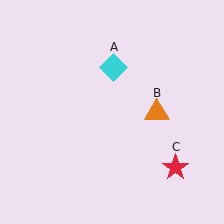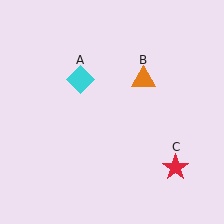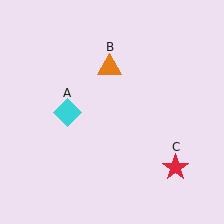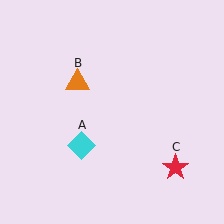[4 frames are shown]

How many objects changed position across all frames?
2 objects changed position: cyan diamond (object A), orange triangle (object B).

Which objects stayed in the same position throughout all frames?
Red star (object C) remained stationary.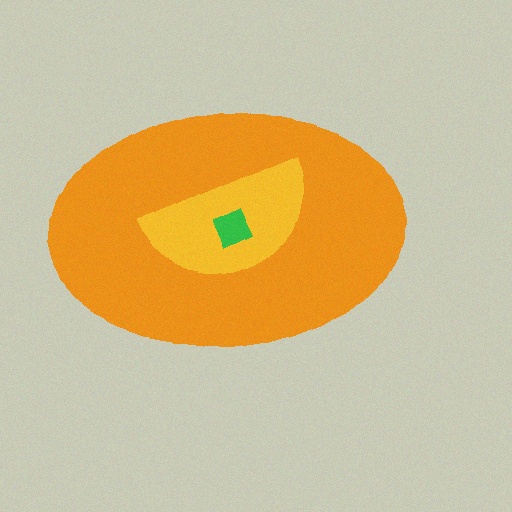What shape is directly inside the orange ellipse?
The yellow semicircle.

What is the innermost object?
The green diamond.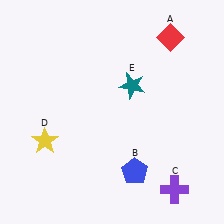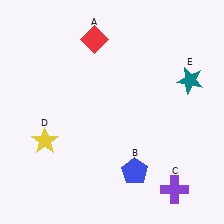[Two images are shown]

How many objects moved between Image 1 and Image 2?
2 objects moved between the two images.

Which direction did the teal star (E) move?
The teal star (E) moved right.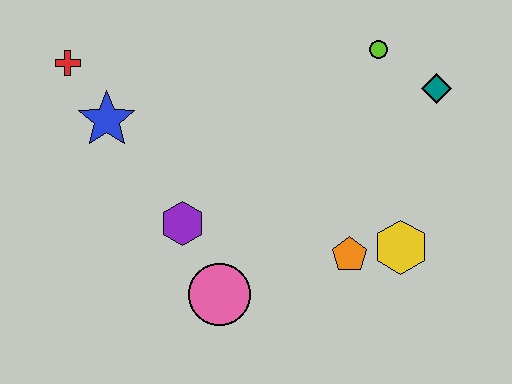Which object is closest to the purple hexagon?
The pink circle is closest to the purple hexagon.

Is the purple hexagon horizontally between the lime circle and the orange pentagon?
No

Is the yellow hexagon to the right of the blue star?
Yes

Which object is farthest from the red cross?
The yellow hexagon is farthest from the red cross.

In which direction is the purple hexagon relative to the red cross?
The purple hexagon is below the red cross.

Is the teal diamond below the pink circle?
No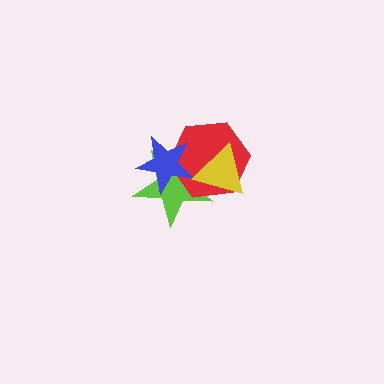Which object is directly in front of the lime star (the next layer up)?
The red hexagon is directly in front of the lime star.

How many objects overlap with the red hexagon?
3 objects overlap with the red hexagon.